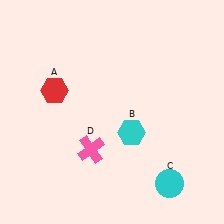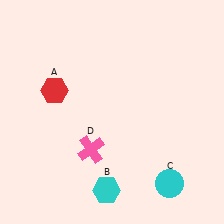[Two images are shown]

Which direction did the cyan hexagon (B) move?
The cyan hexagon (B) moved down.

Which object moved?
The cyan hexagon (B) moved down.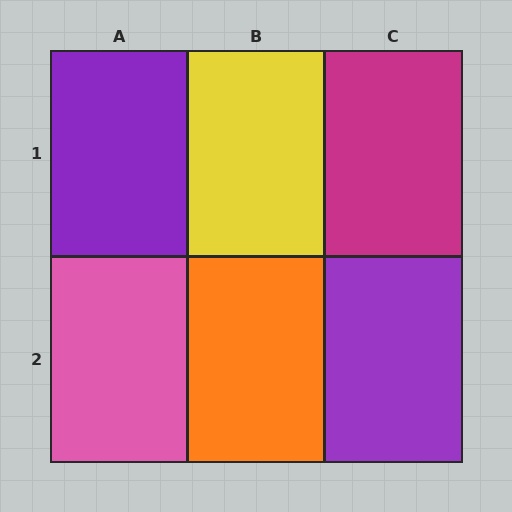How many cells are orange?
1 cell is orange.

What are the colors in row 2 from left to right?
Pink, orange, purple.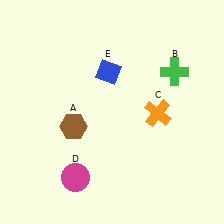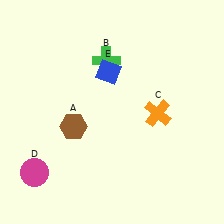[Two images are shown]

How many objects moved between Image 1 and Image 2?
2 objects moved between the two images.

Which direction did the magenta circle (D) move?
The magenta circle (D) moved left.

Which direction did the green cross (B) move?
The green cross (B) moved left.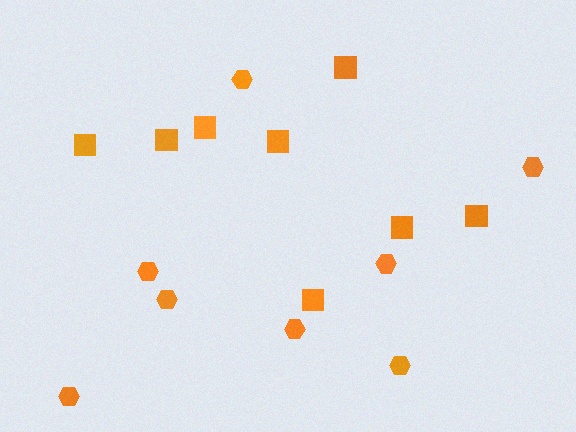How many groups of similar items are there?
There are 2 groups: one group of squares (8) and one group of hexagons (8).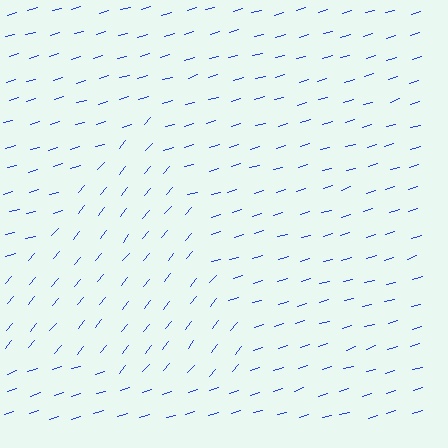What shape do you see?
I see a triangle.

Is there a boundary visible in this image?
Yes, there is a texture boundary formed by a change in line orientation.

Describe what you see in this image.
The image is filled with small blue line segments. A triangle region in the image has lines oriented differently from the surrounding lines, creating a visible texture boundary.